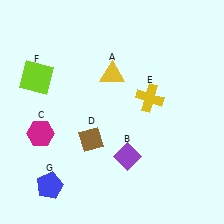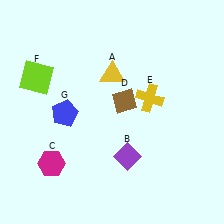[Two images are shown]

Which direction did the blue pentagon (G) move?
The blue pentagon (G) moved up.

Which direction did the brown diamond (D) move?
The brown diamond (D) moved up.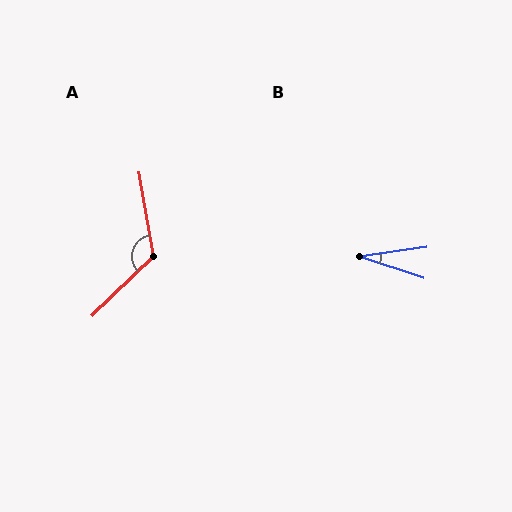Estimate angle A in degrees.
Approximately 124 degrees.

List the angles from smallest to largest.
B (26°), A (124°).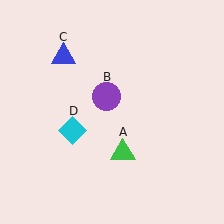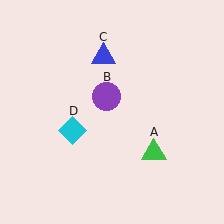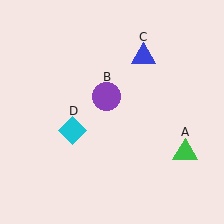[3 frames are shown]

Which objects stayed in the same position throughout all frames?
Purple circle (object B) and cyan diamond (object D) remained stationary.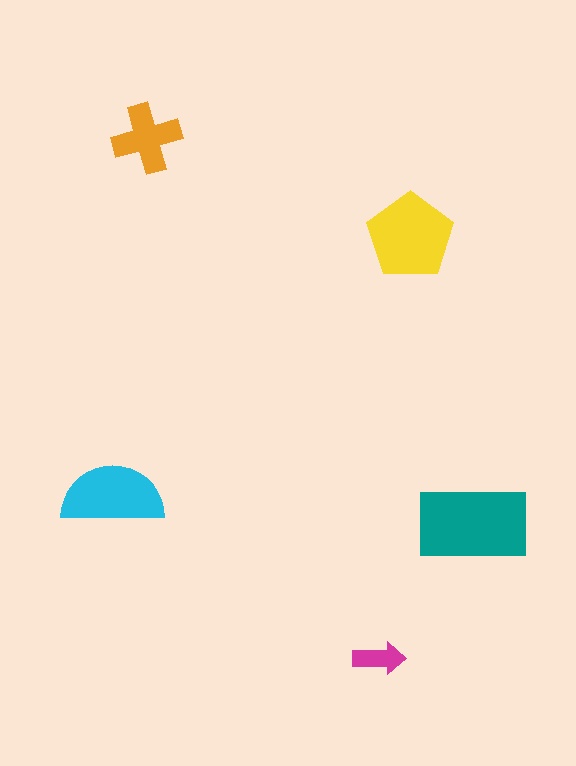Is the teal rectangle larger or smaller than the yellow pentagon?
Larger.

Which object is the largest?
The teal rectangle.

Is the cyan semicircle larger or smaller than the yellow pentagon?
Smaller.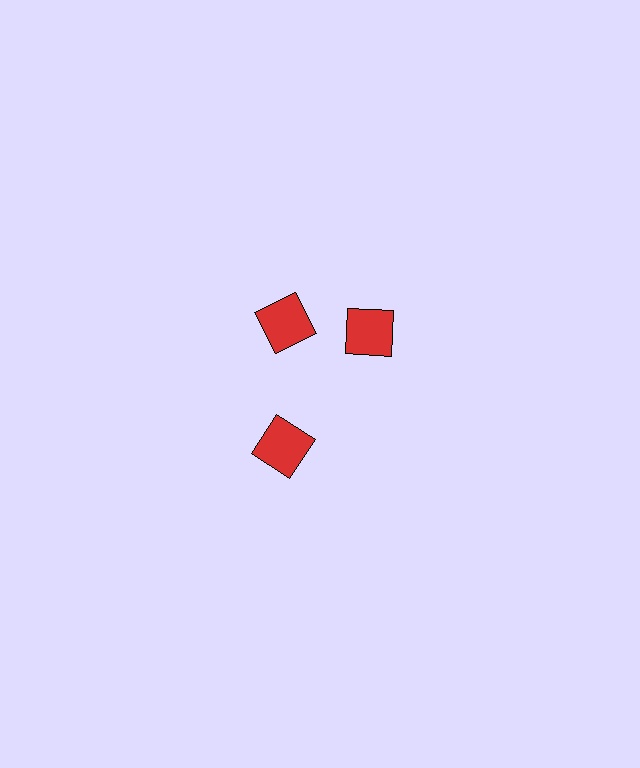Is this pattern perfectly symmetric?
No. The 3 red squares are arranged in a ring, but one element near the 3 o'clock position is rotated out of alignment along the ring, breaking the 3-fold rotational symmetry.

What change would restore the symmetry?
The symmetry would be restored by rotating it back into even spacing with its neighbors so that all 3 squares sit at equal angles and equal distance from the center.